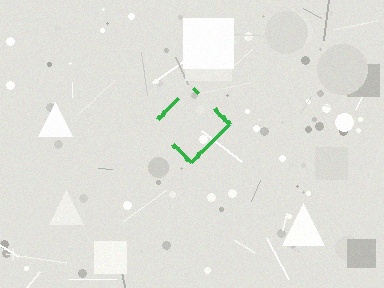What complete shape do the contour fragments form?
The contour fragments form a diamond.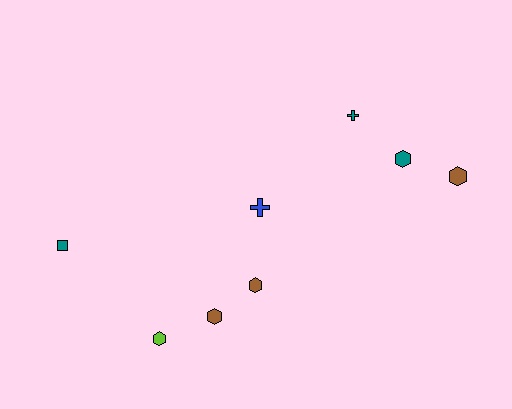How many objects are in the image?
There are 8 objects.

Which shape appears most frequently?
Hexagon, with 5 objects.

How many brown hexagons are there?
There are 3 brown hexagons.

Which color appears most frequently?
Brown, with 3 objects.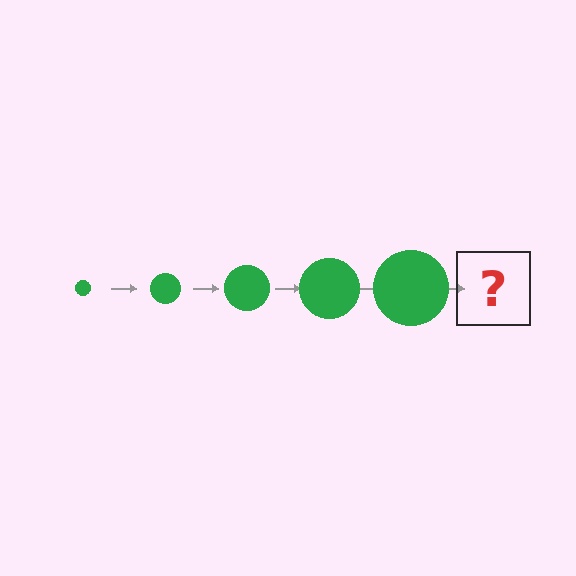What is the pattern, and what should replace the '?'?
The pattern is that the circle gets progressively larger each step. The '?' should be a green circle, larger than the previous one.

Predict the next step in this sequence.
The next step is a green circle, larger than the previous one.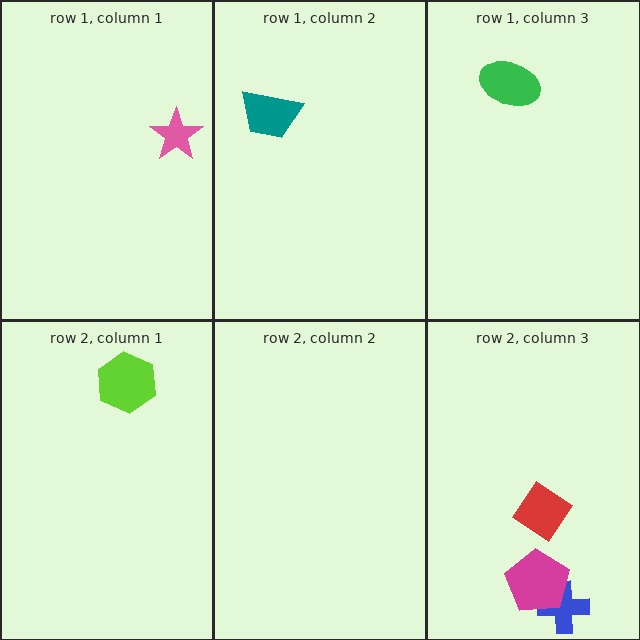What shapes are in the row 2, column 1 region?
The lime hexagon.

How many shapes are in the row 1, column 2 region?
1.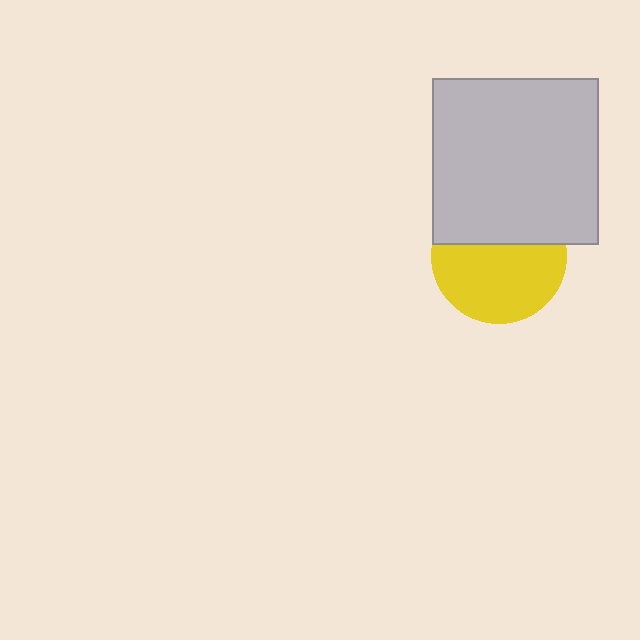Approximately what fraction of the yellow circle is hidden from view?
Roughly 40% of the yellow circle is hidden behind the light gray square.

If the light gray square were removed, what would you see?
You would see the complete yellow circle.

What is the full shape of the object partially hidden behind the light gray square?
The partially hidden object is a yellow circle.